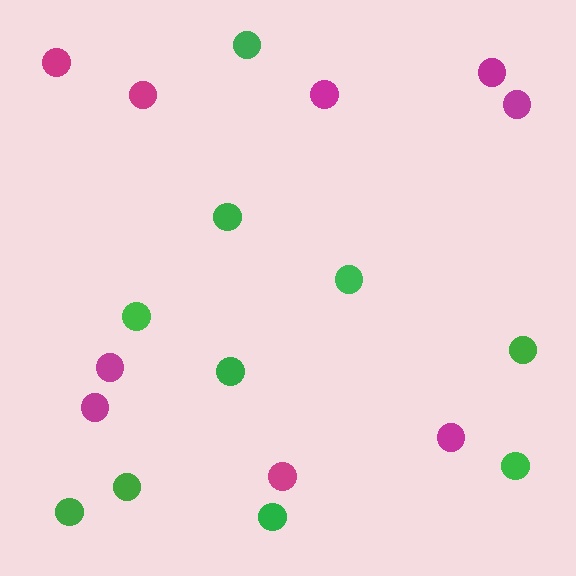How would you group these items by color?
There are 2 groups: one group of magenta circles (9) and one group of green circles (10).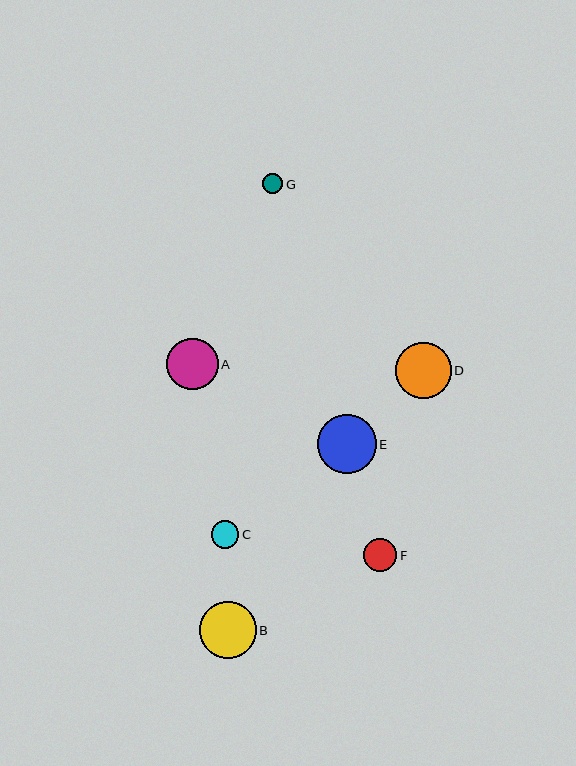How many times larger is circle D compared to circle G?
Circle D is approximately 2.8 times the size of circle G.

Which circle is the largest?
Circle E is the largest with a size of approximately 59 pixels.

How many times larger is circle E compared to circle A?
Circle E is approximately 1.1 times the size of circle A.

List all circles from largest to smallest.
From largest to smallest: E, B, D, A, F, C, G.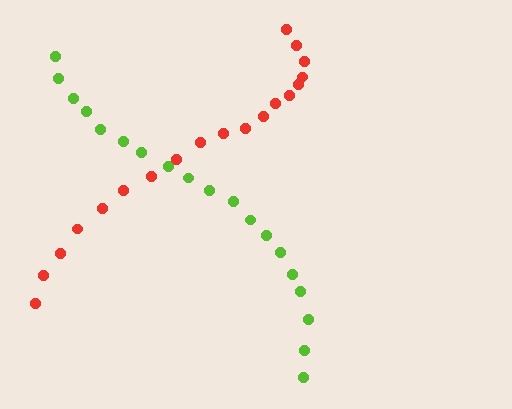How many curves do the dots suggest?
There are 2 distinct paths.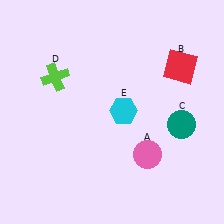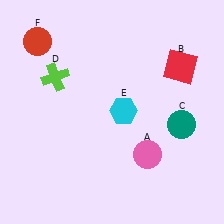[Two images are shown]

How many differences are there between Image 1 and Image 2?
There is 1 difference between the two images.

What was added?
A red circle (F) was added in Image 2.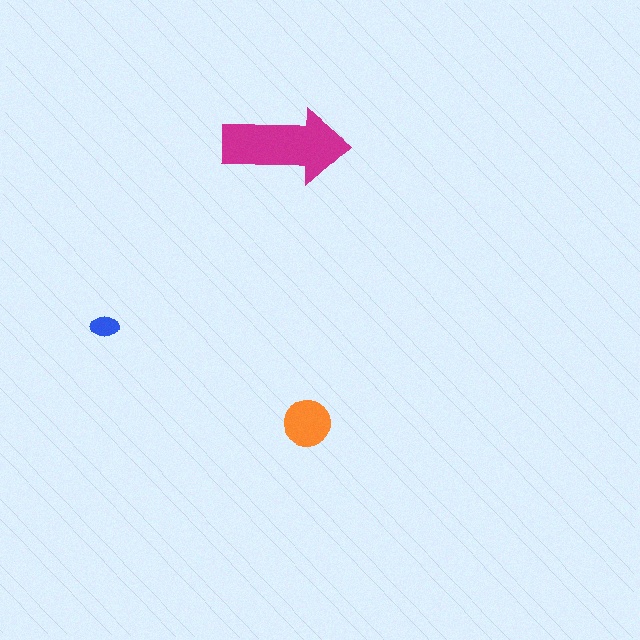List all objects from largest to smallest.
The magenta arrow, the orange circle, the blue ellipse.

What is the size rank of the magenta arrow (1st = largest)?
1st.